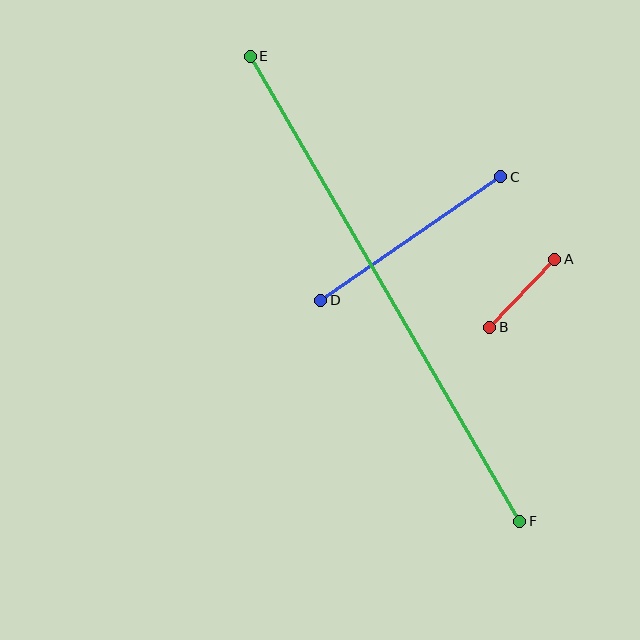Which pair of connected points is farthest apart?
Points E and F are farthest apart.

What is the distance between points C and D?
The distance is approximately 218 pixels.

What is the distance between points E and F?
The distance is approximately 537 pixels.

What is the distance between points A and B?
The distance is approximately 94 pixels.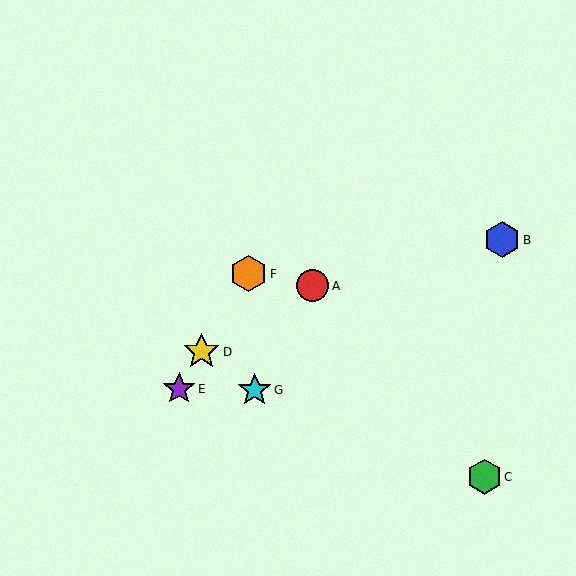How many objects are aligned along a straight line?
3 objects (D, E, F) are aligned along a straight line.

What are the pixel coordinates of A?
Object A is at (313, 286).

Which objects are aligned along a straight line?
Objects D, E, F are aligned along a straight line.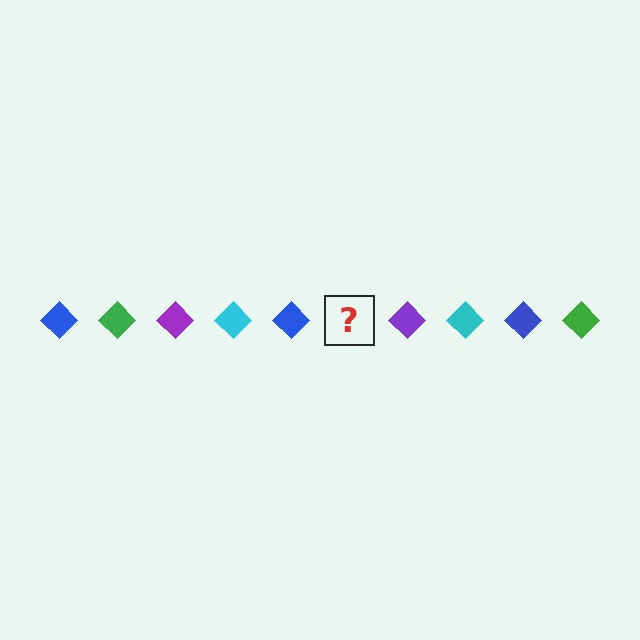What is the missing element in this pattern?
The missing element is a green diamond.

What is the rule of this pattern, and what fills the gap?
The rule is that the pattern cycles through blue, green, purple, cyan diamonds. The gap should be filled with a green diamond.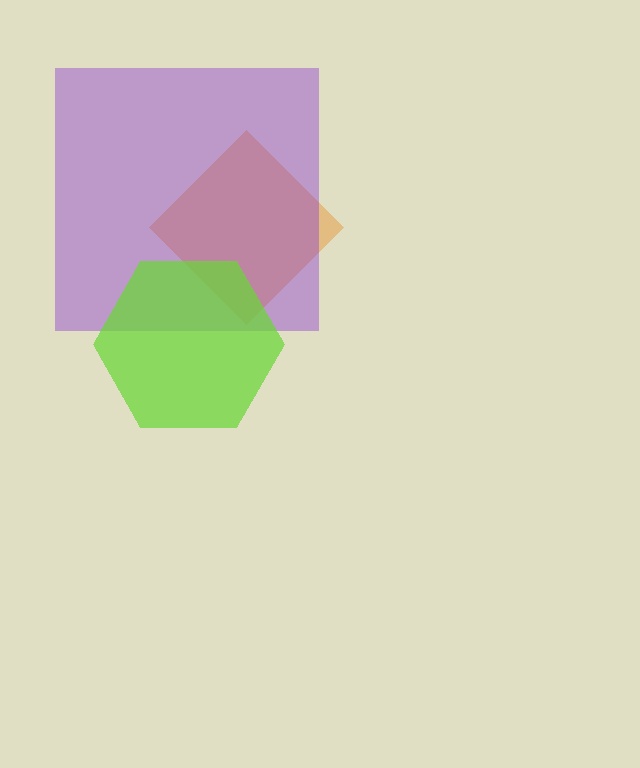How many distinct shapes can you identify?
There are 3 distinct shapes: an orange diamond, a purple square, a lime hexagon.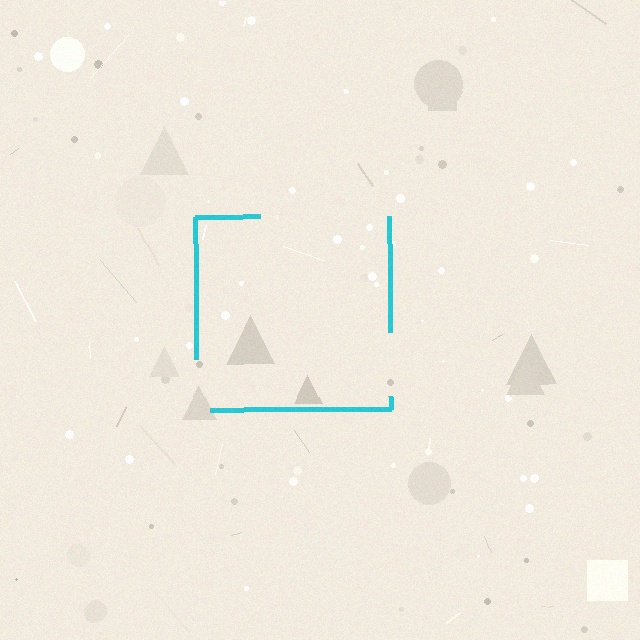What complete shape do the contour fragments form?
The contour fragments form a square.